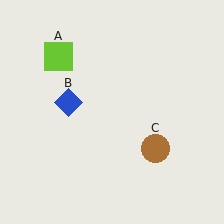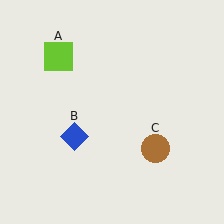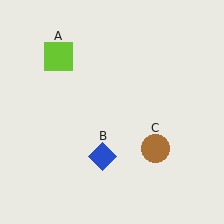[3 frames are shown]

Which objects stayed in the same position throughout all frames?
Lime square (object A) and brown circle (object C) remained stationary.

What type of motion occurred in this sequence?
The blue diamond (object B) rotated counterclockwise around the center of the scene.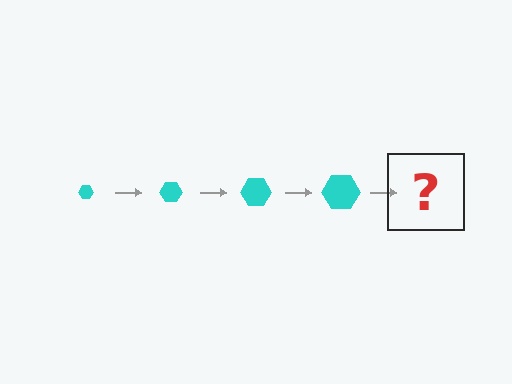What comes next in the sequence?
The next element should be a cyan hexagon, larger than the previous one.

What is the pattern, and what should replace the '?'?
The pattern is that the hexagon gets progressively larger each step. The '?' should be a cyan hexagon, larger than the previous one.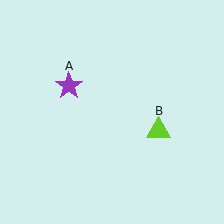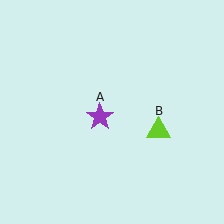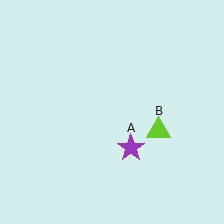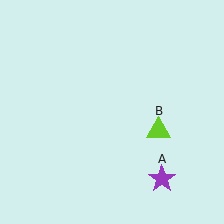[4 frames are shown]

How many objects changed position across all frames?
1 object changed position: purple star (object A).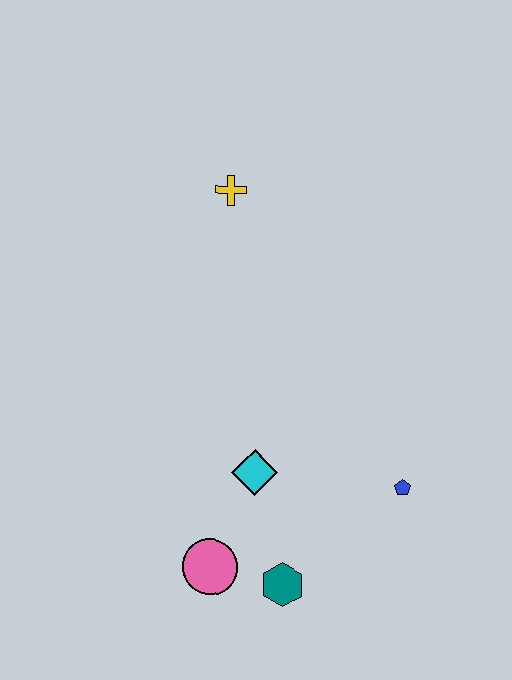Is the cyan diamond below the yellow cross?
Yes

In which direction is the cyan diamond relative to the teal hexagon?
The cyan diamond is above the teal hexagon.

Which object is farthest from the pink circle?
The yellow cross is farthest from the pink circle.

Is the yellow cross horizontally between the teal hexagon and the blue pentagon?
No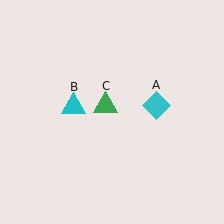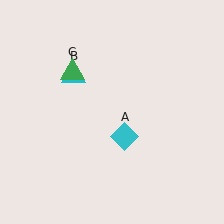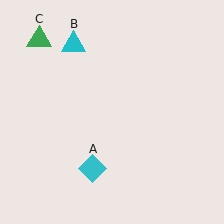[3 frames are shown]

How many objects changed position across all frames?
3 objects changed position: cyan diamond (object A), cyan triangle (object B), green triangle (object C).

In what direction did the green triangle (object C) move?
The green triangle (object C) moved up and to the left.